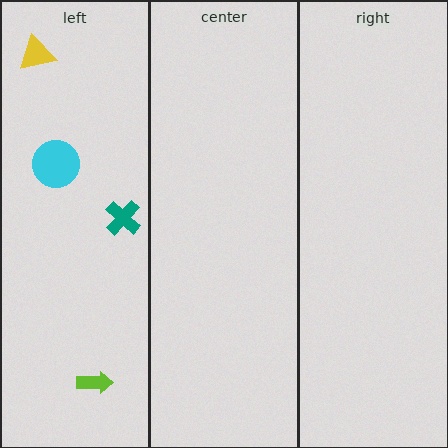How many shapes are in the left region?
4.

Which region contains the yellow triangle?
The left region.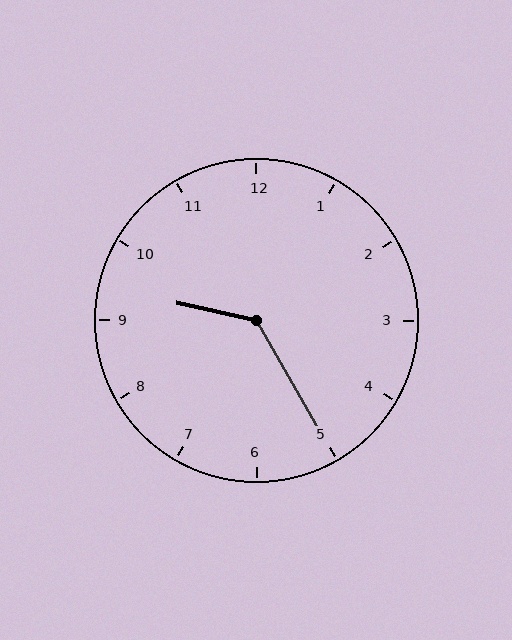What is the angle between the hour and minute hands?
Approximately 132 degrees.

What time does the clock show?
9:25.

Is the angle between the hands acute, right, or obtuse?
It is obtuse.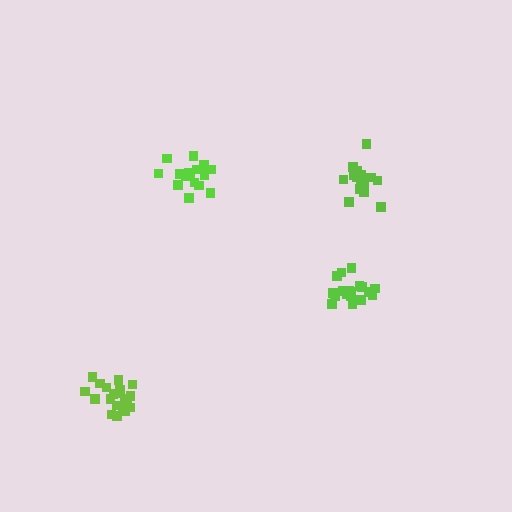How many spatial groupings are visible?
There are 4 spatial groupings.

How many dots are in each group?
Group 1: 16 dots, Group 2: 18 dots, Group 3: 15 dots, Group 4: 20 dots (69 total).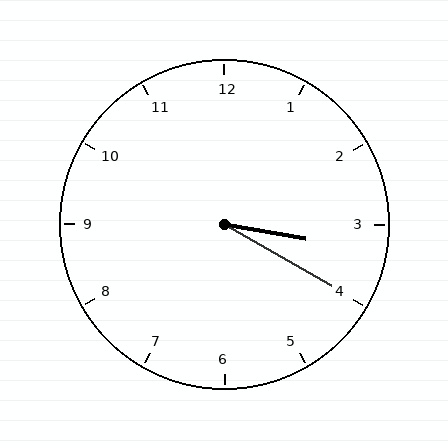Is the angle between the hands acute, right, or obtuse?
It is acute.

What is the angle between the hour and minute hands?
Approximately 20 degrees.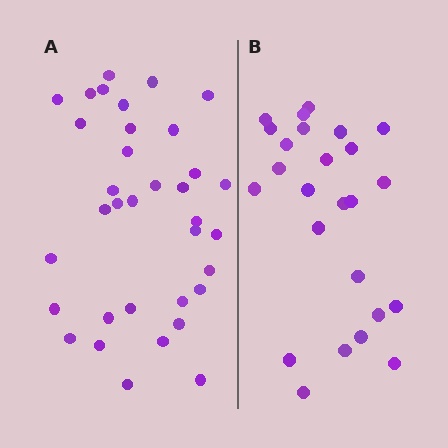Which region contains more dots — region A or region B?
Region A (the left region) has more dots.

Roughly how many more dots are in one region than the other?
Region A has roughly 10 or so more dots than region B.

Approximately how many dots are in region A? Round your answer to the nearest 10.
About 40 dots. (The exact count is 35, which rounds to 40.)